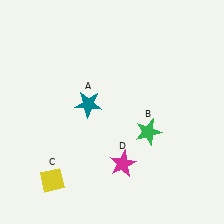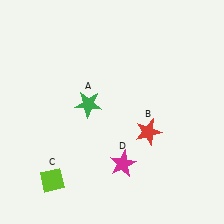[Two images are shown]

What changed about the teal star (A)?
In Image 1, A is teal. In Image 2, it changed to green.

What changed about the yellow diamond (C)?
In Image 1, C is yellow. In Image 2, it changed to lime.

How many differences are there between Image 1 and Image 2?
There are 3 differences between the two images.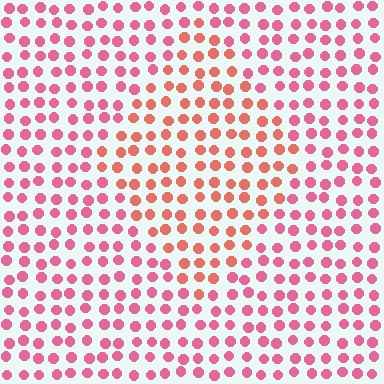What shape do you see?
I see a diamond.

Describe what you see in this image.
The image is filled with small pink elements in a uniform arrangement. A diamond-shaped region is visible where the elements are tinted to a slightly different hue, forming a subtle color boundary.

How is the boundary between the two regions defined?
The boundary is defined purely by a slight shift in hue (about 31 degrees). Spacing, size, and orientation are identical on both sides.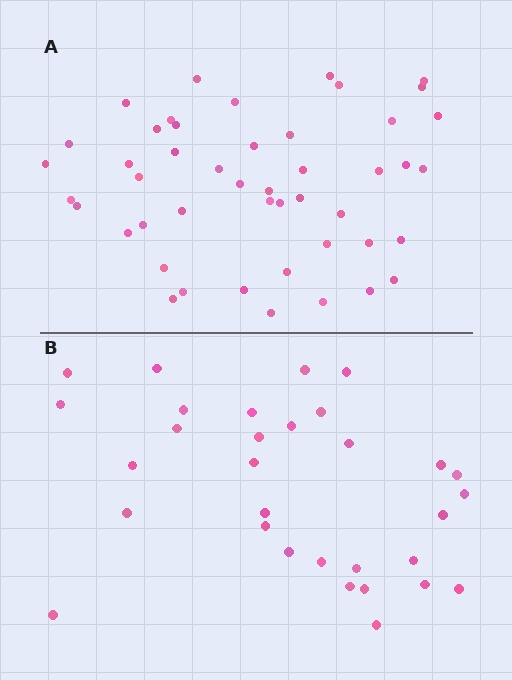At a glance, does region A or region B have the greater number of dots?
Region A (the top region) has more dots.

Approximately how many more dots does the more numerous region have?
Region A has approximately 15 more dots than region B.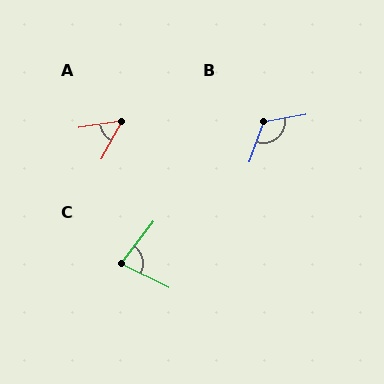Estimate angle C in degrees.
Approximately 79 degrees.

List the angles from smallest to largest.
A (53°), C (79°), B (119°).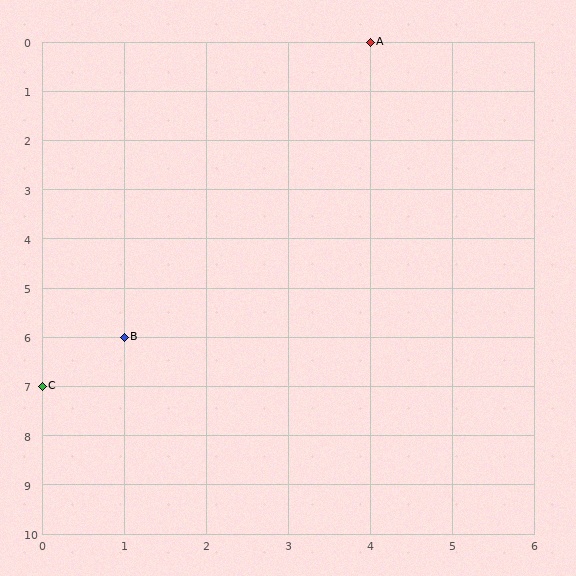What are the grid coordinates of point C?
Point C is at grid coordinates (0, 7).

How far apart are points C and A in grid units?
Points C and A are 4 columns and 7 rows apart (about 8.1 grid units diagonally).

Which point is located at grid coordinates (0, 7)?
Point C is at (0, 7).